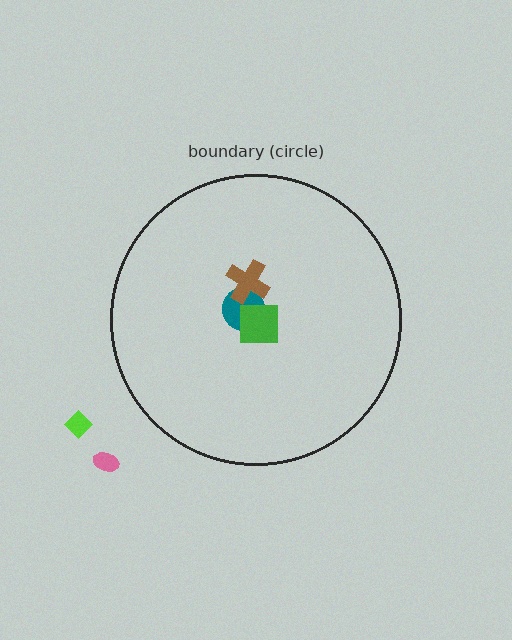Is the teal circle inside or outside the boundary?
Inside.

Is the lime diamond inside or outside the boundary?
Outside.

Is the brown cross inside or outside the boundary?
Inside.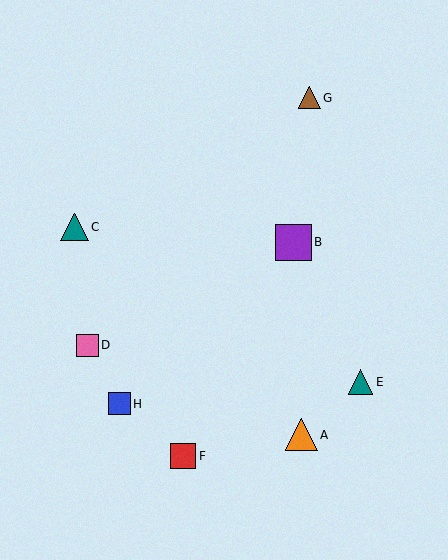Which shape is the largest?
The purple square (labeled B) is the largest.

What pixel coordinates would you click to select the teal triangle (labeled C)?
Click at (74, 227) to select the teal triangle C.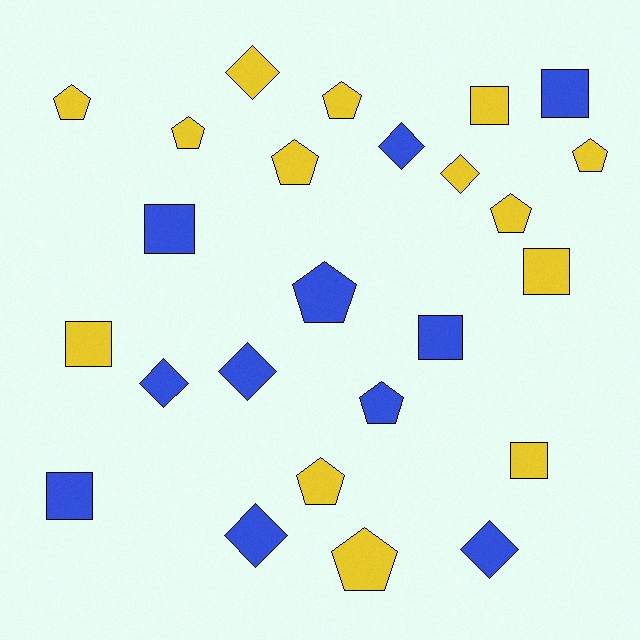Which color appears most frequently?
Yellow, with 14 objects.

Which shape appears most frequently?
Pentagon, with 10 objects.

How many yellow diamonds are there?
There are 2 yellow diamonds.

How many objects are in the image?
There are 25 objects.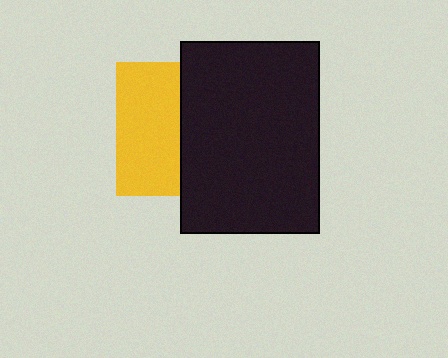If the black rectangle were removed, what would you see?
You would see the complete yellow square.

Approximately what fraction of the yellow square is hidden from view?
Roughly 52% of the yellow square is hidden behind the black rectangle.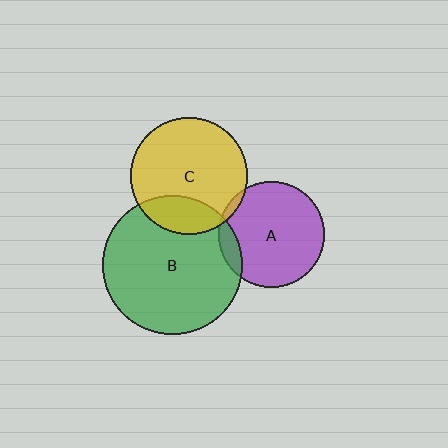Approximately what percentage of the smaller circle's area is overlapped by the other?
Approximately 20%.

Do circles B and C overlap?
Yes.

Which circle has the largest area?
Circle B (green).